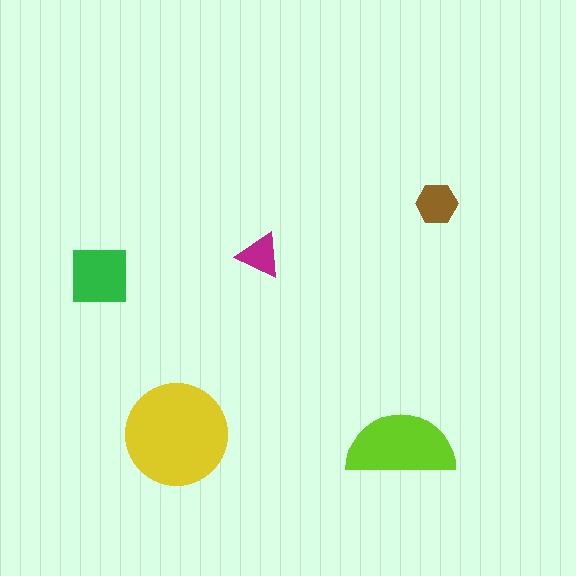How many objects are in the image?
There are 5 objects in the image.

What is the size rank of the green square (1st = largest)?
3rd.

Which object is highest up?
The brown hexagon is topmost.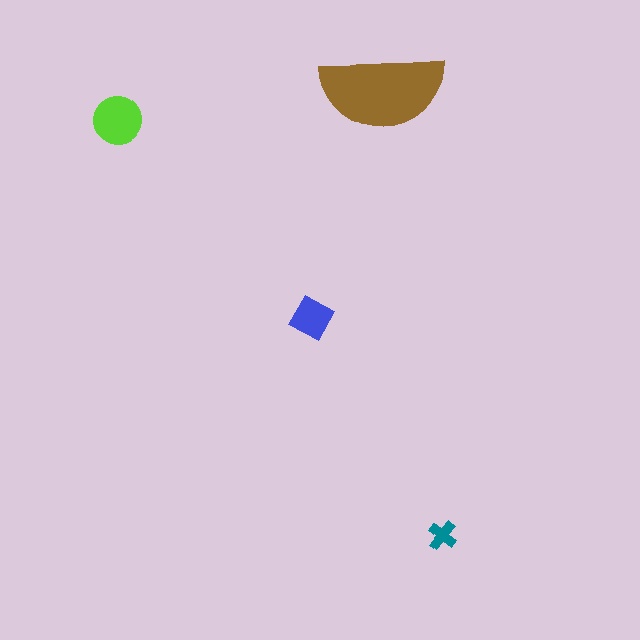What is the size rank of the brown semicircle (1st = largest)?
1st.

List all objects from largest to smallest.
The brown semicircle, the lime circle, the blue diamond, the teal cross.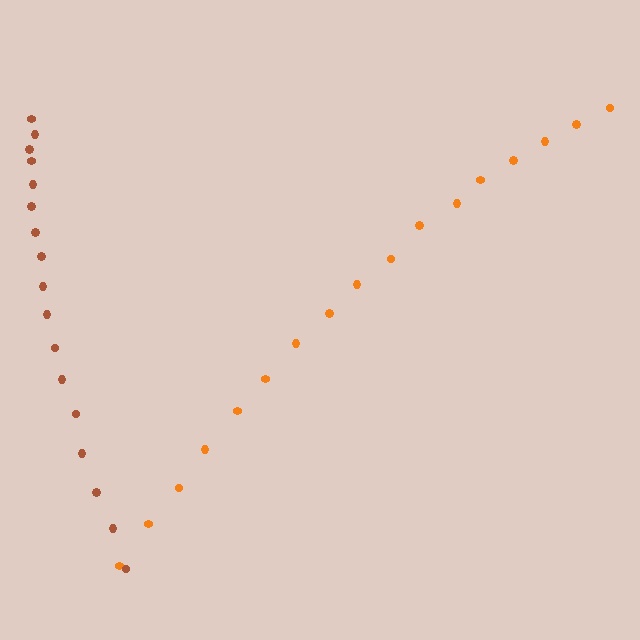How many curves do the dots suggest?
There are 2 distinct paths.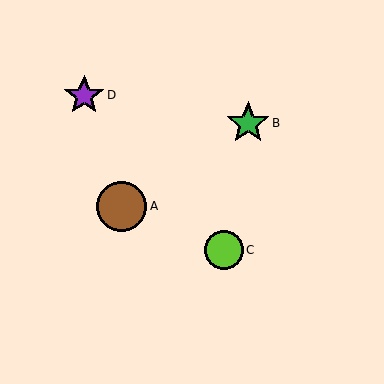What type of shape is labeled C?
Shape C is a lime circle.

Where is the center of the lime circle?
The center of the lime circle is at (224, 250).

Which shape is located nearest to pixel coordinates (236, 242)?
The lime circle (labeled C) at (224, 250) is nearest to that location.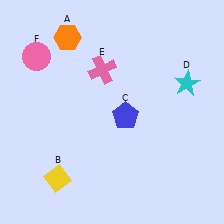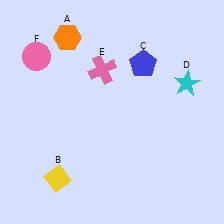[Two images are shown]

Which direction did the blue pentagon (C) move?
The blue pentagon (C) moved up.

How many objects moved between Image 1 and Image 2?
1 object moved between the two images.